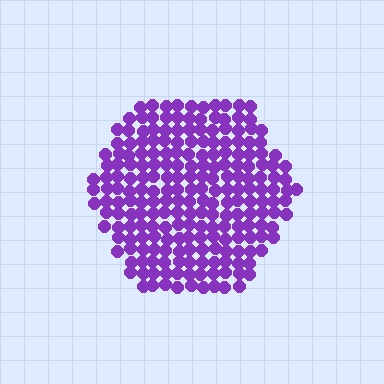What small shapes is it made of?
It is made of small circles.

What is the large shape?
The large shape is a hexagon.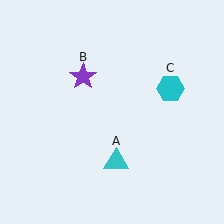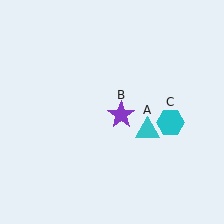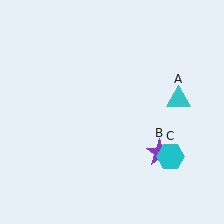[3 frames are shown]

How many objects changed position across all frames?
3 objects changed position: cyan triangle (object A), purple star (object B), cyan hexagon (object C).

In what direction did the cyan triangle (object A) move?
The cyan triangle (object A) moved up and to the right.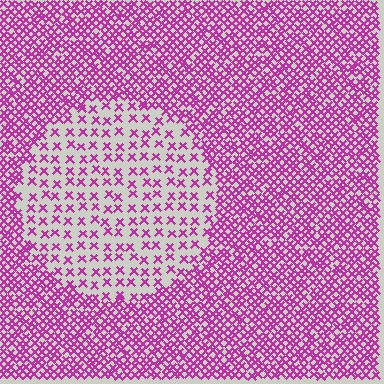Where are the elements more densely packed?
The elements are more densely packed outside the circle boundary.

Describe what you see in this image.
The image contains small magenta elements arranged at two different densities. A circle-shaped region is visible where the elements are less densely packed than the surrounding area.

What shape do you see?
I see a circle.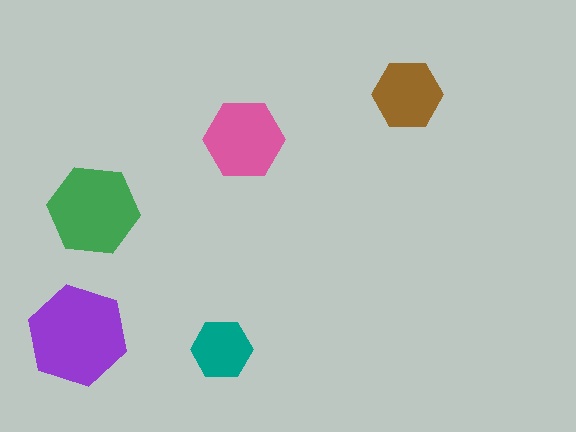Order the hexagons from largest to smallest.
the purple one, the green one, the pink one, the brown one, the teal one.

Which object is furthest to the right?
The brown hexagon is rightmost.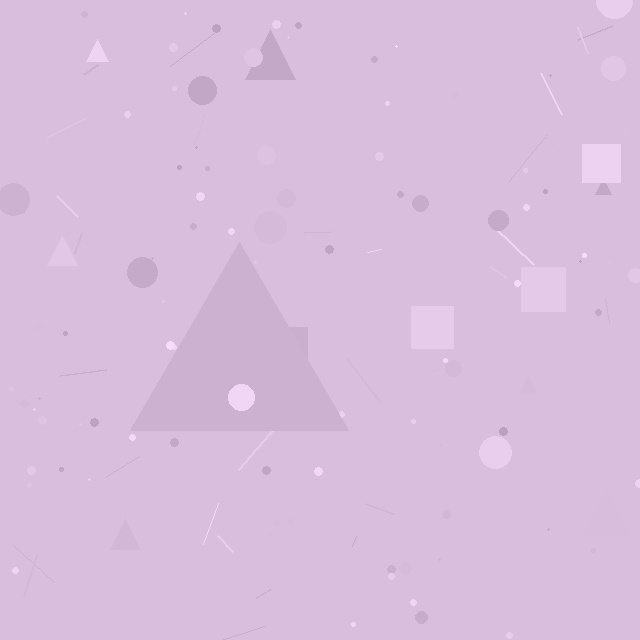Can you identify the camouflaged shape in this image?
The camouflaged shape is a triangle.